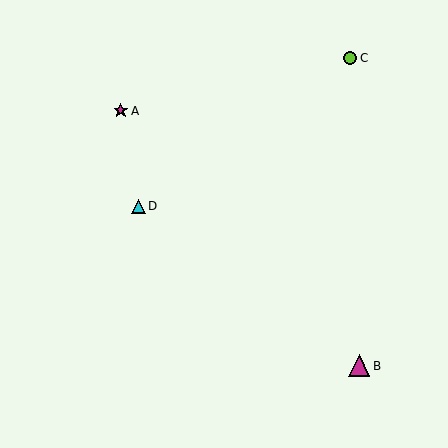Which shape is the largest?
The magenta triangle (labeled B) is the largest.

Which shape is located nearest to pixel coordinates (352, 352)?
The magenta triangle (labeled B) at (359, 366) is nearest to that location.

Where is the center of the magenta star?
The center of the magenta star is at (121, 111).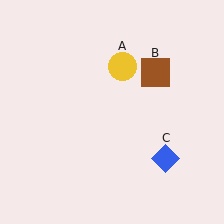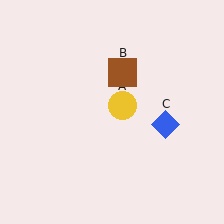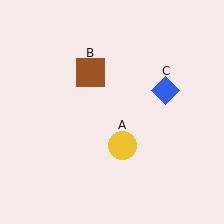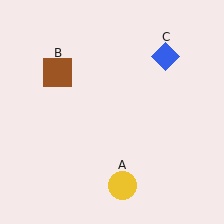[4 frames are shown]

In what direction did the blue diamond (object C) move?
The blue diamond (object C) moved up.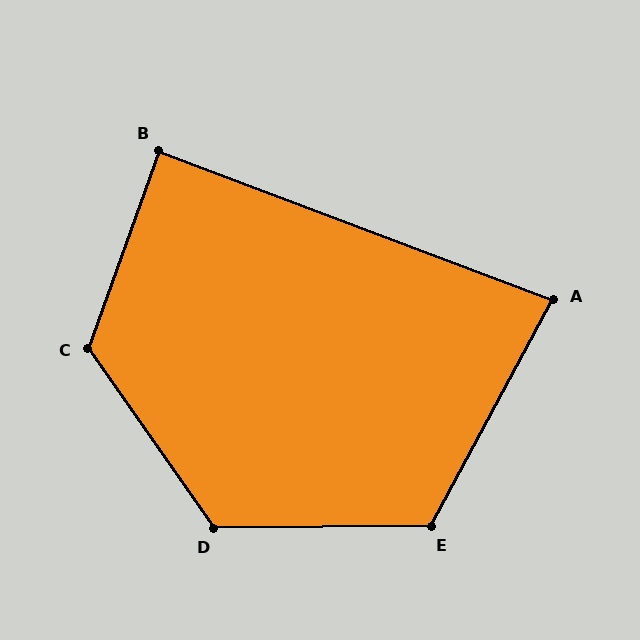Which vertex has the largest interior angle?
C, at approximately 125 degrees.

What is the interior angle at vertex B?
Approximately 89 degrees (approximately right).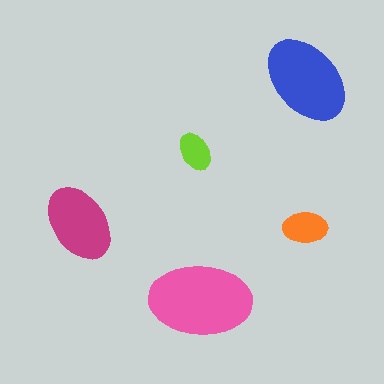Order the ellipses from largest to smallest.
the pink one, the blue one, the magenta one, the orange one, the lime one.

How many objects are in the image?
There are 5 objects in the image.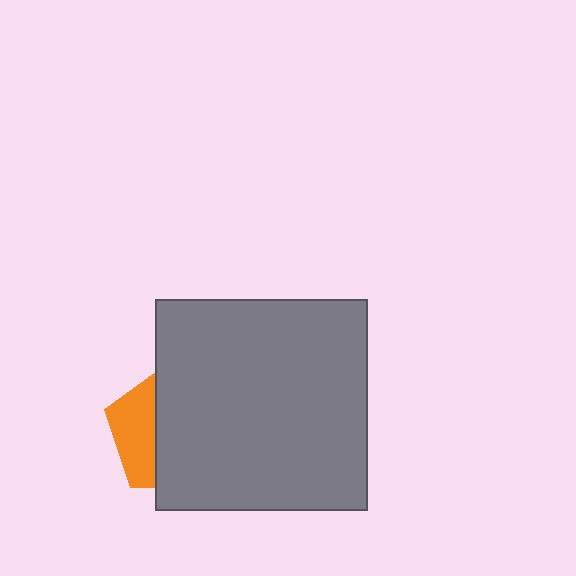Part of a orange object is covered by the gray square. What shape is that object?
It is a pentagon.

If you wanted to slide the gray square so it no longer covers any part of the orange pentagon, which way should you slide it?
Slide it right — that is the most direct way to separate the two shapes.